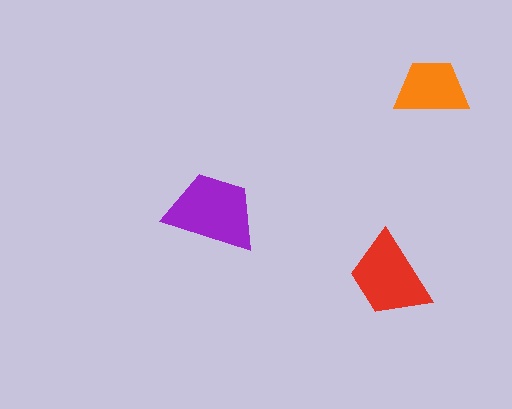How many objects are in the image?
There are 3 objects in the image.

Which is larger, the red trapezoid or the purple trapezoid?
The purple one.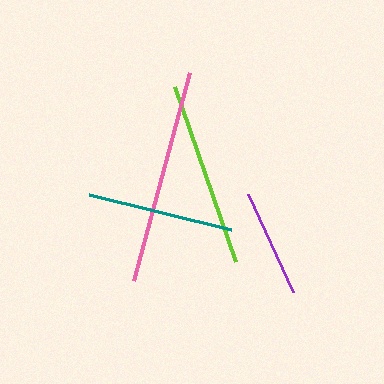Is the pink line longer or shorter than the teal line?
The pink line is longer than the teal line.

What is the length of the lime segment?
The lime segment is approximately 186 pixels long.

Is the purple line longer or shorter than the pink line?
The pink line is longer than the purple line.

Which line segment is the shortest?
The purple line is the shortest at approximately 107 pixels.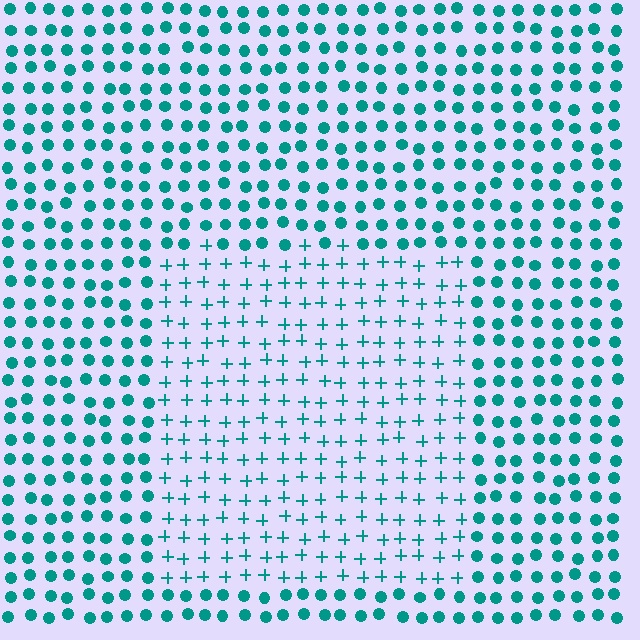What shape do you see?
I see a rectangle.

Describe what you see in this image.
The image is filled with small teal elements arranged in a uniform grid. A rectangle-shaped region contains plus signs, while the surrounding area contains circles. The boundary is defined purely by the change in element shape.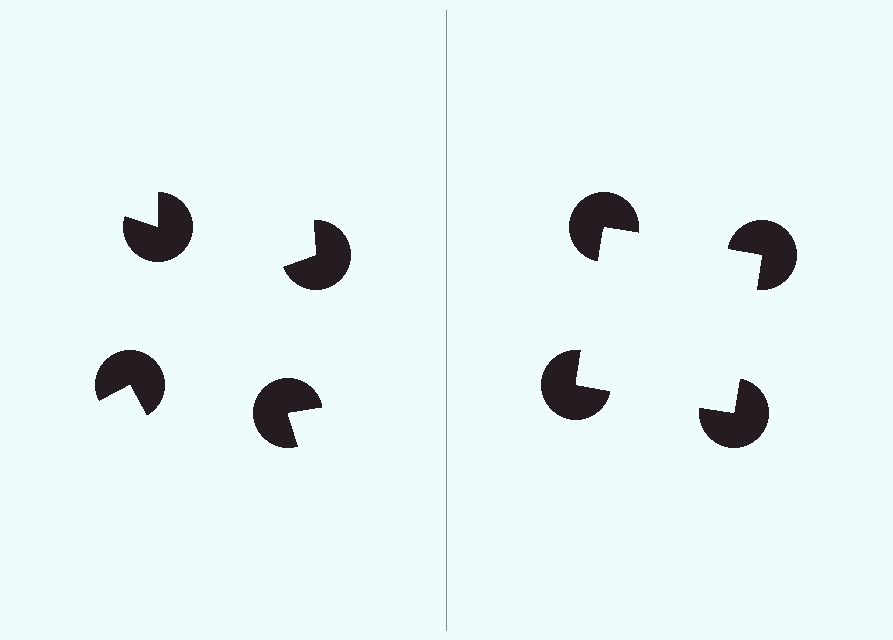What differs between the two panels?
The pac-man discs are positioned identically on both sides; only the wedge orientations differ. On the right they align to a square; on the left they are misaligned.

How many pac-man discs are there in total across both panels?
8 — 4 on each side.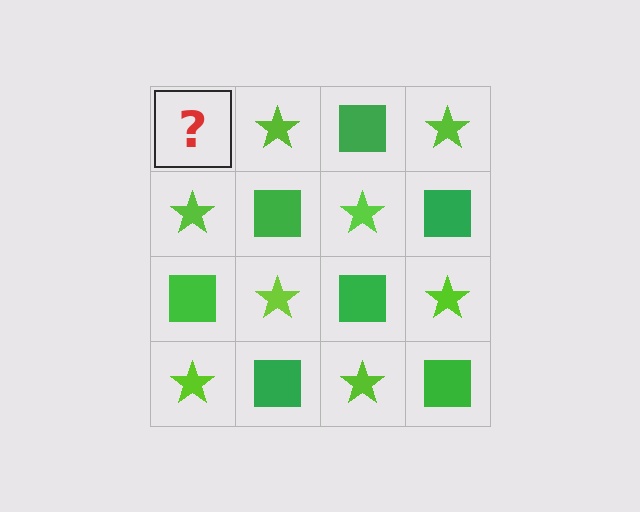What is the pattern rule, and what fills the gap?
The rule is that it alternates green square and lime star in a checkerboard pattern. The gap should be filled with a green square.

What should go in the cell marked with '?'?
The missing cell should contain a green square.